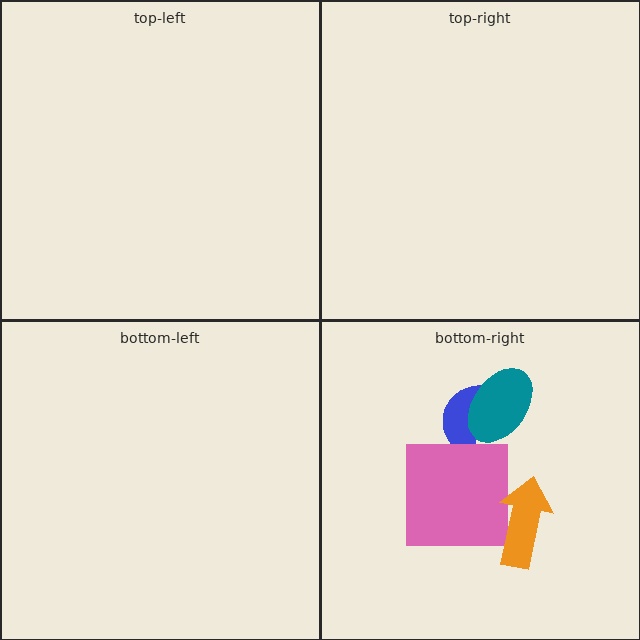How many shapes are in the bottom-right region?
4.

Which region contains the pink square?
The bottom-right region.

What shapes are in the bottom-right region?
The blue semicircle, the teal ellipse, the pink square, the orange arrow.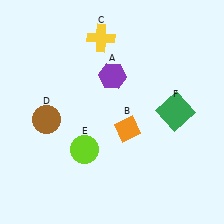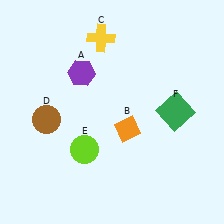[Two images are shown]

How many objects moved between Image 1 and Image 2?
1 object moved between the two images.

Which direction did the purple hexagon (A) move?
The purple hexagon (A) moved left.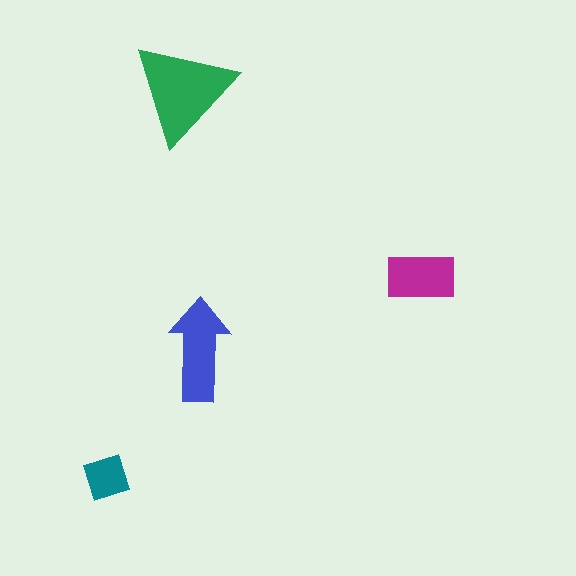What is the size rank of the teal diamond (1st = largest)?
4th.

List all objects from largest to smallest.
The green triangle, the blue arrow, the magenta rectangle, the teal diamond.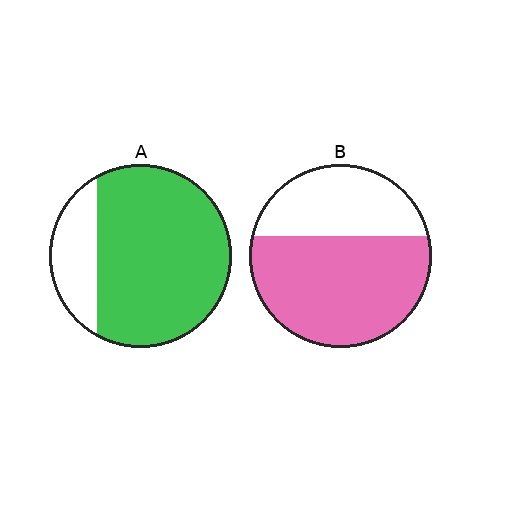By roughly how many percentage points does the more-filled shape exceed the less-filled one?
By roughly 15 percentage points (A over B).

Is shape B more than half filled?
Yes.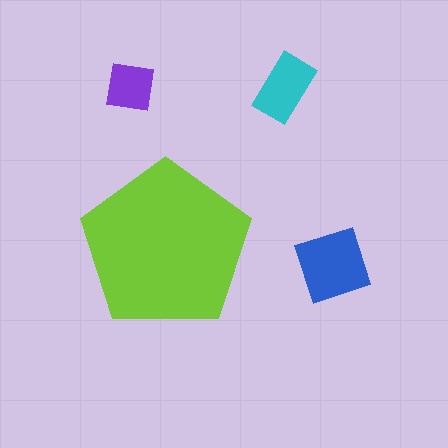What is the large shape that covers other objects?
A lime pentagon.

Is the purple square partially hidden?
No, the purple square is fully visible.